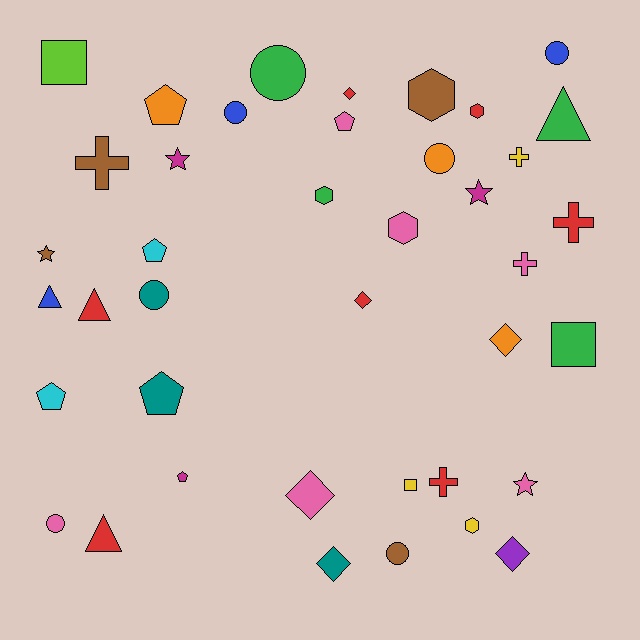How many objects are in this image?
There are 40 objects.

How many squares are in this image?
There are 3 squares.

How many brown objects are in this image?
There are 4 brown objects.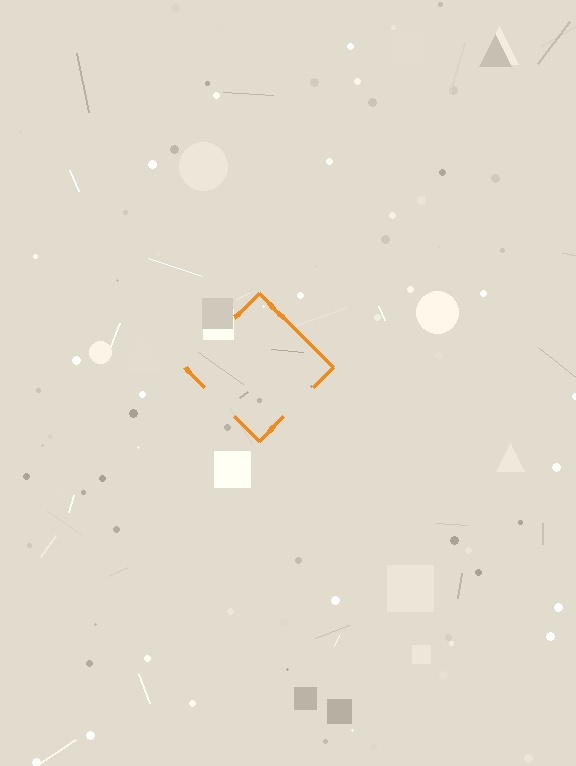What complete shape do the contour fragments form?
The contour fragments form a diamond.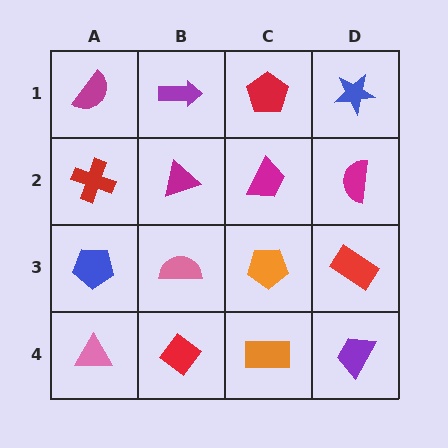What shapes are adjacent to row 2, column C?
A red pentagon (row 1, column C), an orange pentagon (row 3, column C), a magenta triangle (row 2, column B), a magenta semicircle (row 2, column D).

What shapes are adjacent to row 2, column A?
A magenta semicircle (row 1, column A), a blue pentagon (row 3, column A), a magenta triangle (row 2, column B).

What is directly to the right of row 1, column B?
A red pentagon.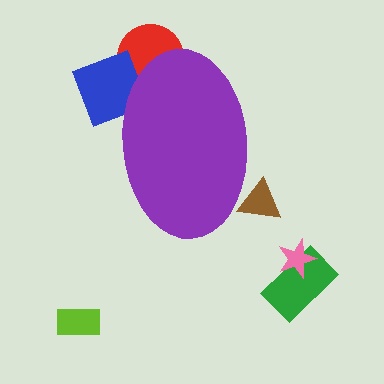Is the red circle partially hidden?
Yes, the red circle is partially hidden behind the purple ellipse.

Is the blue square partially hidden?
Yes, the blue square is partially hidden behind the purple ellipse.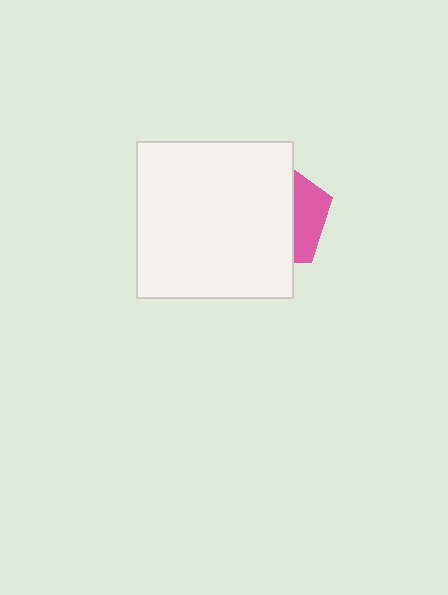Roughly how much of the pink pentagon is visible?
A small part of it is visible (roughly 30%).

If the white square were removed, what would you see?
You would see the complete pink pentagon.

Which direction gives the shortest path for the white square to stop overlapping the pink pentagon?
Moving left gives the shortest separation.